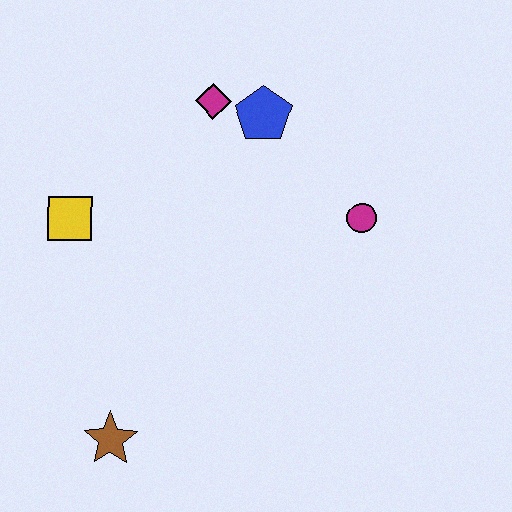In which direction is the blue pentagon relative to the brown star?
The blue pentagon is above the brown star.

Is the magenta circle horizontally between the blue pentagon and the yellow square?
No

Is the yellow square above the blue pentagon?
No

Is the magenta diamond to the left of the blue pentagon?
Yes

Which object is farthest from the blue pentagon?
The brown star is farthest from the blue pentagon.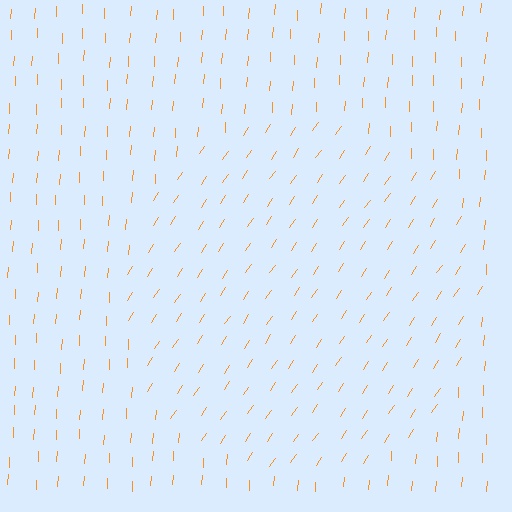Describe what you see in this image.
The image is filled with small orange line segments. A circle region in the image has lines oriented differently from the surrounding lines, creating a visible texture boundary.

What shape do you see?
I see a circle.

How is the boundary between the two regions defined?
The boundary is defined purely by a change in line orientation (approximately 30 degrees difference). All lines are the same color and thickness.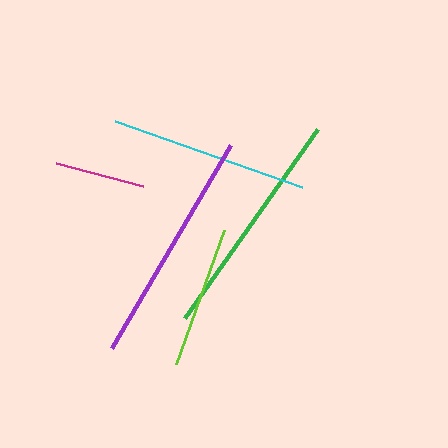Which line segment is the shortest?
The magenta line is the shortest at approximately 91 pixels.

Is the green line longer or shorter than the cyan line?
The green line is longer than the cyan line.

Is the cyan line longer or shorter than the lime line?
The cyan line is longer than the lime line.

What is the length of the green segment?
The green segment is approximately 231 pixels long.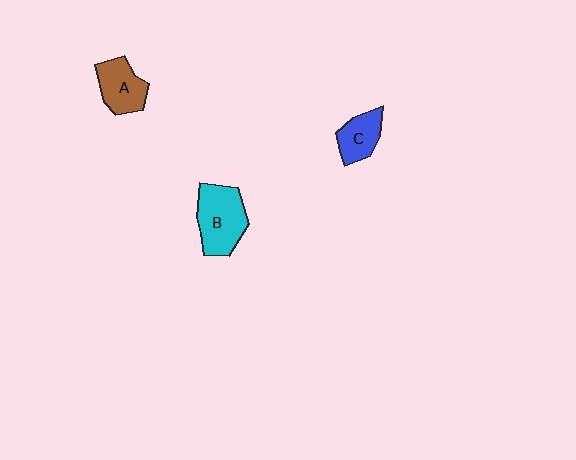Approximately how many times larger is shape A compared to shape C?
Approximately 1.2 times.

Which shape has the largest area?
Shape B (cyan).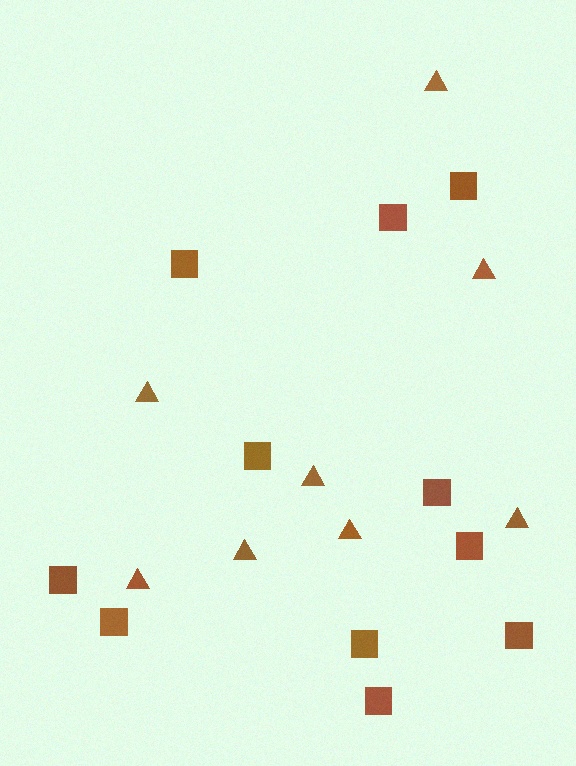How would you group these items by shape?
There are 2 groups: one group of triangles (8) and one group of squares (11).